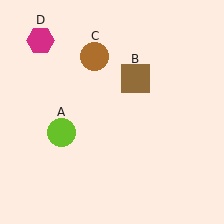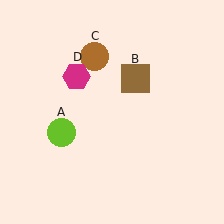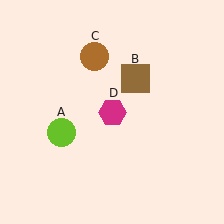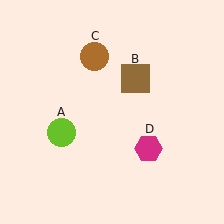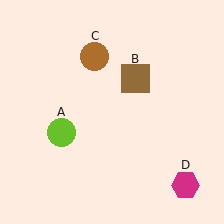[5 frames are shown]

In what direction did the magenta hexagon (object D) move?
The magenta hexagon (object D) moved down and to the right.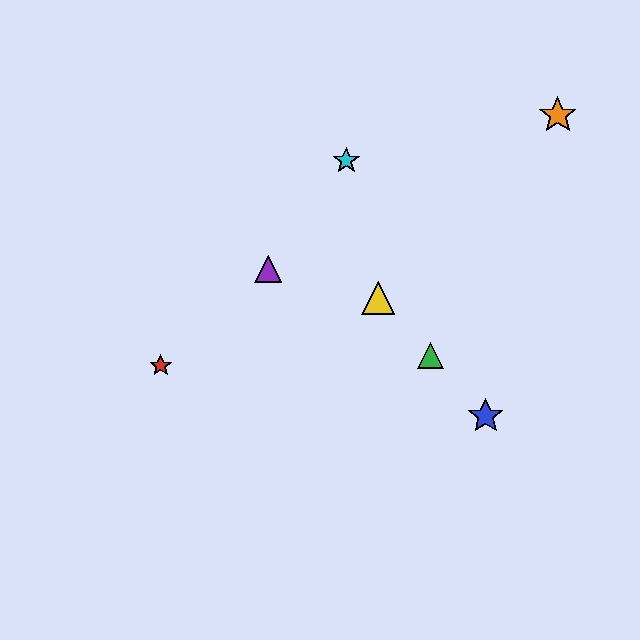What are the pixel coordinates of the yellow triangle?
The yellow triangle is at (378, 298).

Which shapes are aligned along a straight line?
The blue star, the green triangle, the yellow triangle are aligned along a straight line.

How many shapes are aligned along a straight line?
3 shapes (the blue star, the green triangle, the yellow triangle) are aligned along a straight line.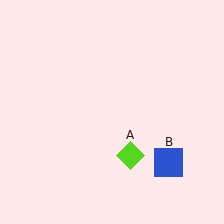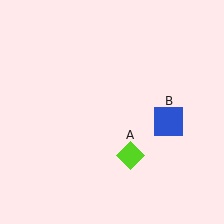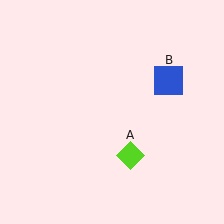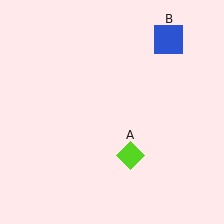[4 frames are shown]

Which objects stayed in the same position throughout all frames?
Lime diamond (object A) remained stationary.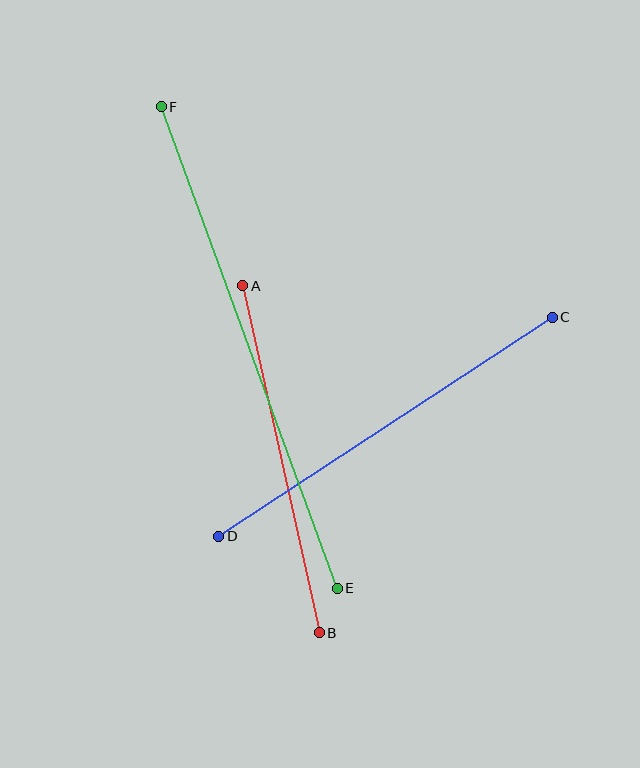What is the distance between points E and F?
The distance is approximately 513 pixels.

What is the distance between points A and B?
The distance is approximately 355 pixels.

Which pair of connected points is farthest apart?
Points E and F are farthest apart.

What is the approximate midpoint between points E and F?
The midpoint is at approximately (249, 347) pixels.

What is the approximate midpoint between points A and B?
The midpoint is at approximately (281, 459) pixels.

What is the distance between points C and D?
The distance is approximately 399 pixels.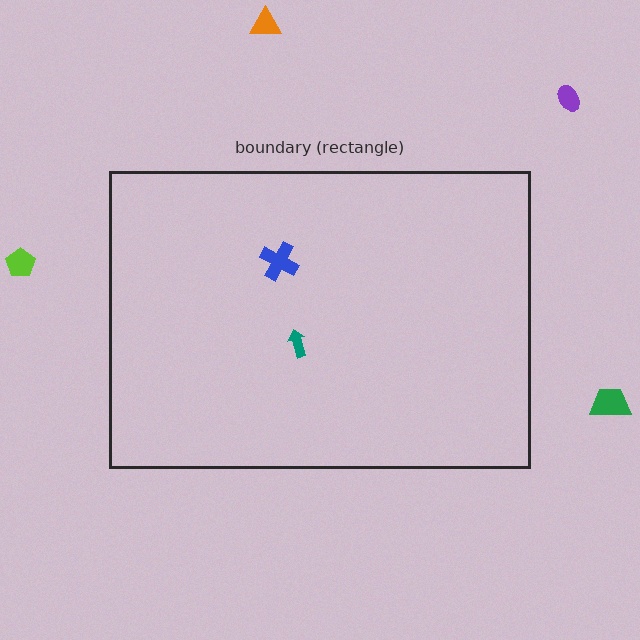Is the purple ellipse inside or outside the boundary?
Outside.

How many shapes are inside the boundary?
2 inside, 4 outside.